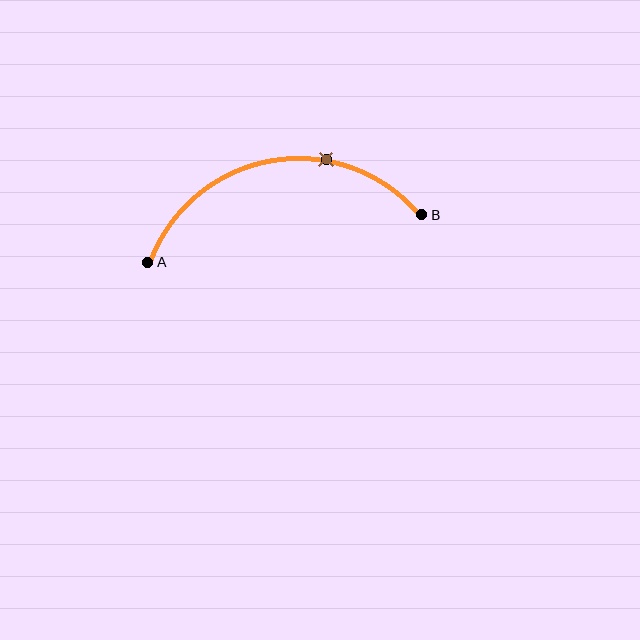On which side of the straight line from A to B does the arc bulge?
The arc bulges above the straight line connecting A and B.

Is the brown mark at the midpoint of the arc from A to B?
No. The brown mark lies on the arc but is closer to endpoint B. The arc midpoint would be at the point on the curve equidistant along the arc from both A and B.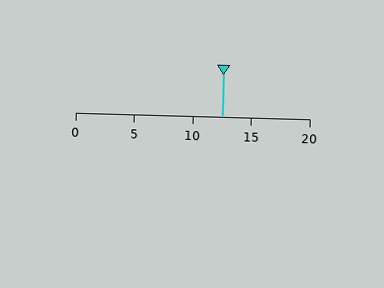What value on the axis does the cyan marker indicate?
The marker indicates approximately 12.5.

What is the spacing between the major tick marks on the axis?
The major ticks are spaced 5 apart.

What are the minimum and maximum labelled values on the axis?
The axis runs from 0 to 20.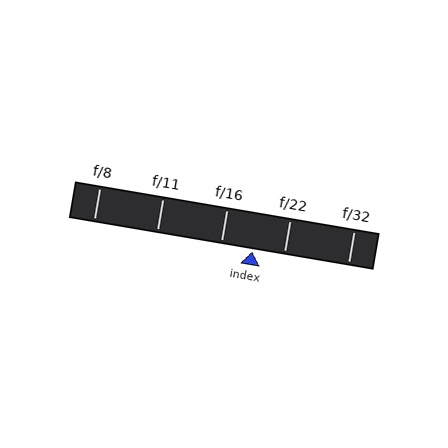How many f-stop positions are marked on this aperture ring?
There are 5 f-stop positions marked.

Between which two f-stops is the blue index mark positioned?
The index mark is between f/16 and f/22.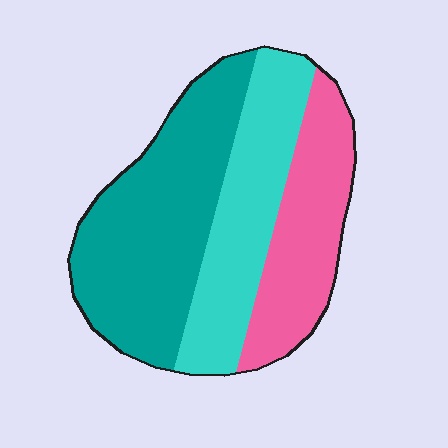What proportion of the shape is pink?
Pink covers roughly 25% of the shape.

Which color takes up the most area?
Teal, at roughly 45%.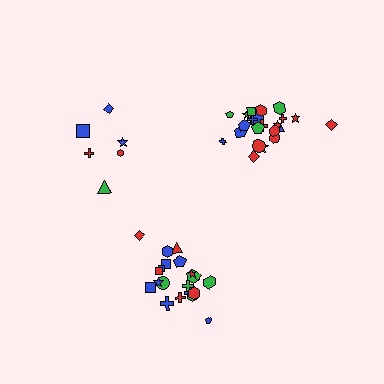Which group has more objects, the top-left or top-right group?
The top-right group.